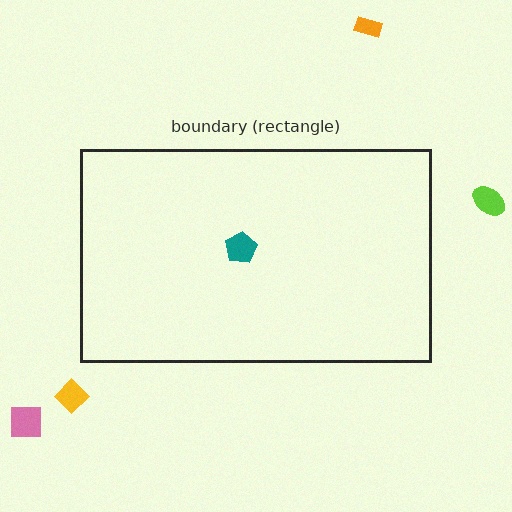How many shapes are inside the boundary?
1 inside, 4 outside.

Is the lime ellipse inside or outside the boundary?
Outside.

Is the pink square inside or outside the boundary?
Outside.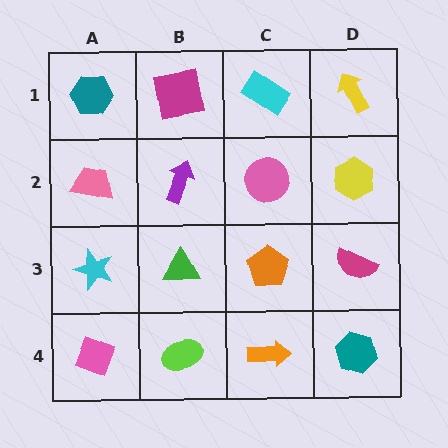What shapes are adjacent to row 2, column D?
A yellow arrow (row 1, column D), a magenta semicircle (row 3, column D), a pink circle (row 2, column C).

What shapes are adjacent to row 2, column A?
A teal hexagon (row 1, column A), a cyan star (row 3, column A), a purple arrow (row 2, column B).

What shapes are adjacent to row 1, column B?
A purple arrow (row 2, column B), a teal hexagon (row 1, column A), a cyan rectangle (row 1, column C).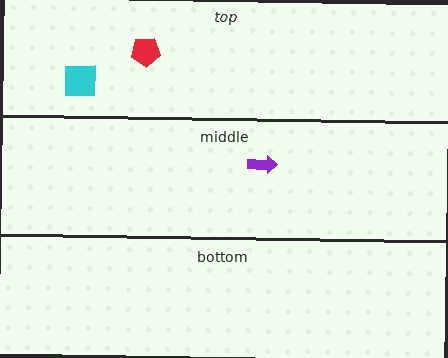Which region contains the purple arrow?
The middle region.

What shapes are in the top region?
The red pentagon, the cyan square.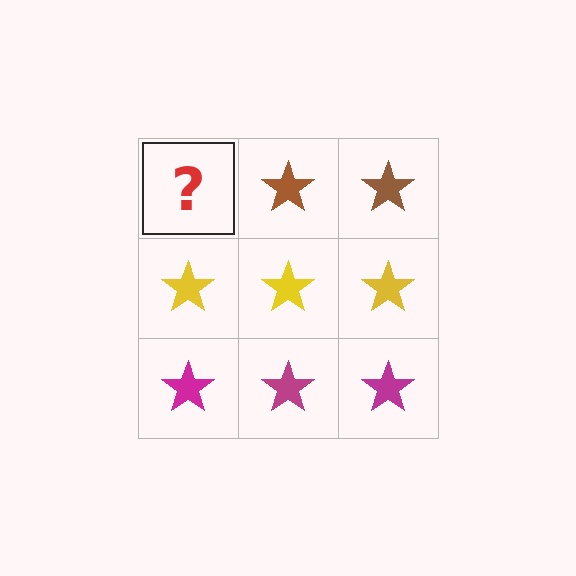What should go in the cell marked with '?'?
The missing cell should contain a brown star.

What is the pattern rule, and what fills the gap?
The rule is that each row has a consistent color. The gap should be filled with a brown star.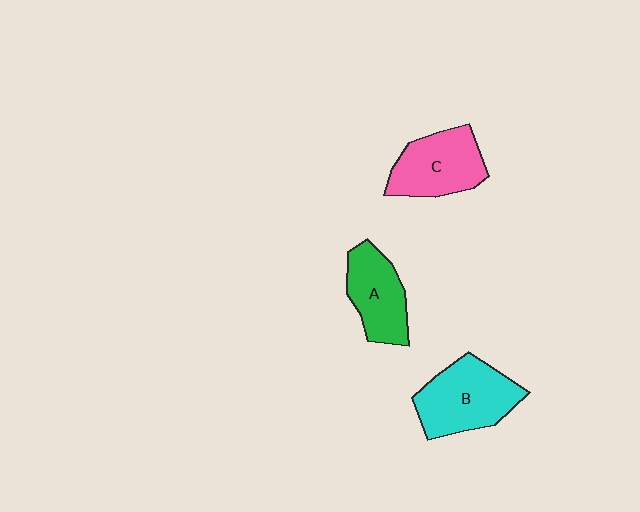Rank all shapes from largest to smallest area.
From largest to smallest: B (cyan), C (pink), A (green).